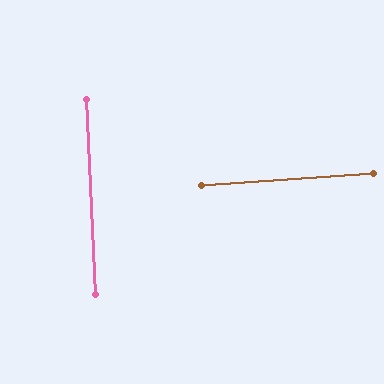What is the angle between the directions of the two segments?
Approximately 88 degrees.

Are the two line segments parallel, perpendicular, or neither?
Perpendicular — they meet at approximately 88°.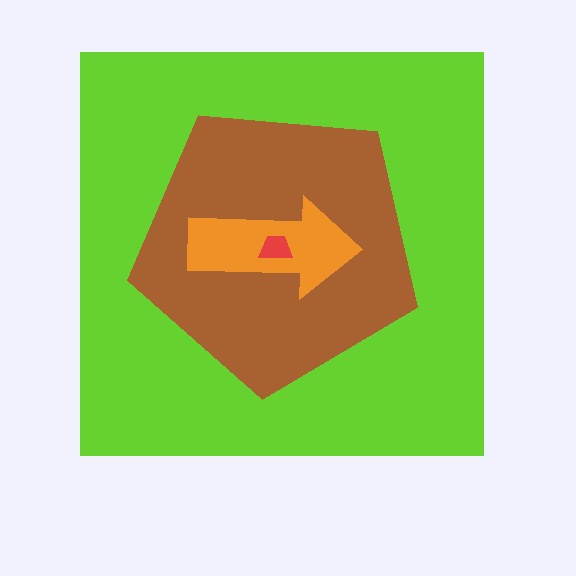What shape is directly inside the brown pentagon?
The orange arrow.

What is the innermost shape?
The red trapezoid.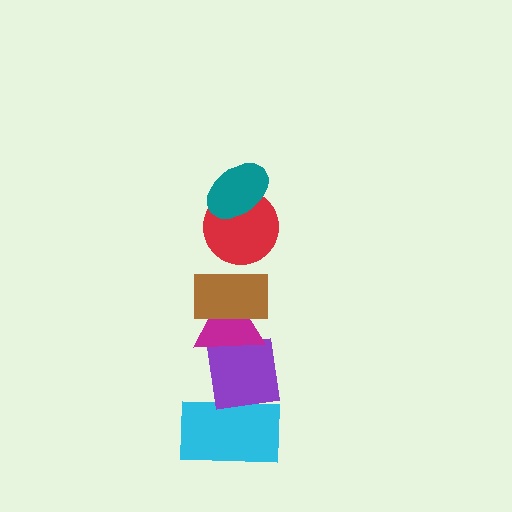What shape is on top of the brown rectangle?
The red circle is on top of the brown rectangle.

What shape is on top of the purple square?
The magenta triangle is on top of the purple square.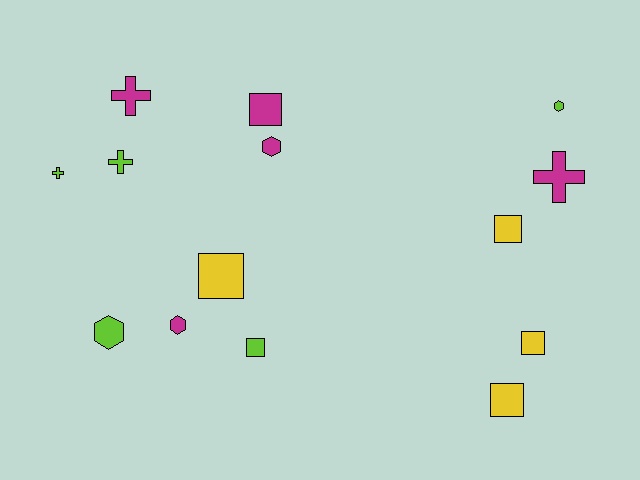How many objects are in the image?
There are 14 objects.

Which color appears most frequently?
Lime, with 5 objects.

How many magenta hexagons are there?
There are 2 magenta hexagons.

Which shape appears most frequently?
Square, with 6 objects.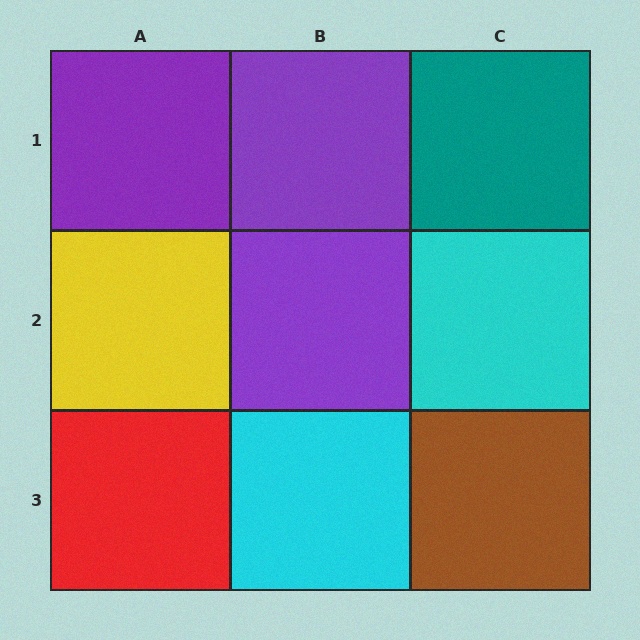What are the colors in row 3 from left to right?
Red, cyan, brown.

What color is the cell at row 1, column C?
Teal.